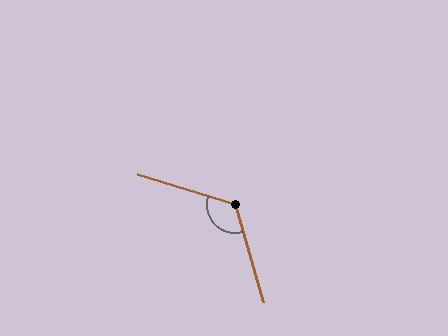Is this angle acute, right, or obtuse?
It is obtuse.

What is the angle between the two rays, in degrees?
Approximately 124 degrees.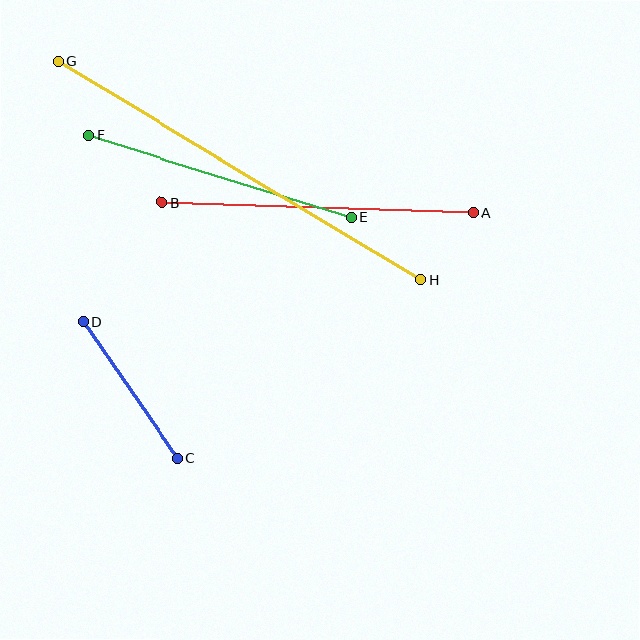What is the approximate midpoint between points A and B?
The midpoint is at approximately (318, 208) pixels.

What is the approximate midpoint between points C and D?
The midpoint is at approximately (130, 390) pixels.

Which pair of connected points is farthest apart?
Points G and H are farthest apart.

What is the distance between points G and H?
The distance is approximately 424 pixels.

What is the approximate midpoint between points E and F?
The midpoint is at approximately (220, 176) pixels.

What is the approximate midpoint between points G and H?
The midpoint is at approximately (240, 171) pixels.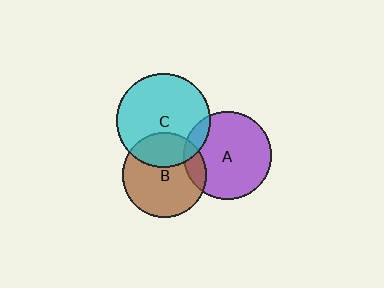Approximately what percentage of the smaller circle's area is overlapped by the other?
Approximately 10%.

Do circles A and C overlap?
Yes.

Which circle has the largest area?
Circle C (cyan).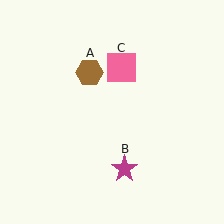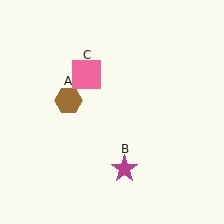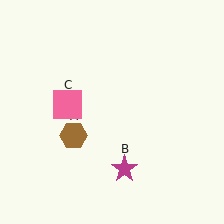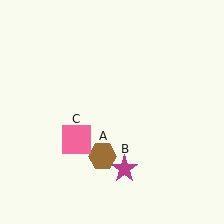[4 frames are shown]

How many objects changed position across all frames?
2 objects changed position: brown hexagon (object A), pink square (object C).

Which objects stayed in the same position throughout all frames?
Magenta star (object B) remained stationary.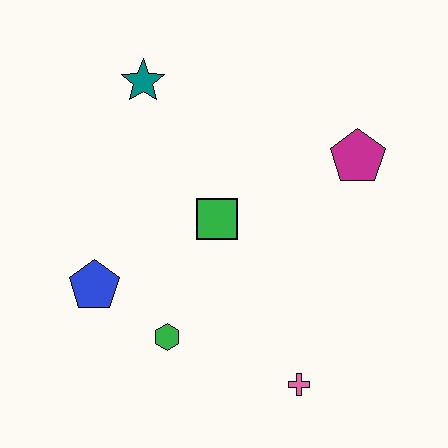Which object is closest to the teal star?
The green square is closest to the teal star.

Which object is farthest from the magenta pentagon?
The blue pentagon is farthest from the magenta pentagon.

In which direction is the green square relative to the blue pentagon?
The green square is to the right of the blue pentagon.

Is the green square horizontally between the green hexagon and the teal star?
No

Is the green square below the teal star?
Yes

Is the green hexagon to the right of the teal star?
Yes